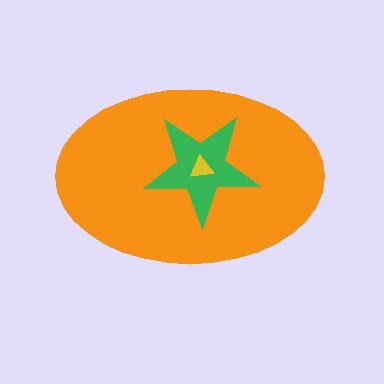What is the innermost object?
The yellow triangle.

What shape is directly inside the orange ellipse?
The green star.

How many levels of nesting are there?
3.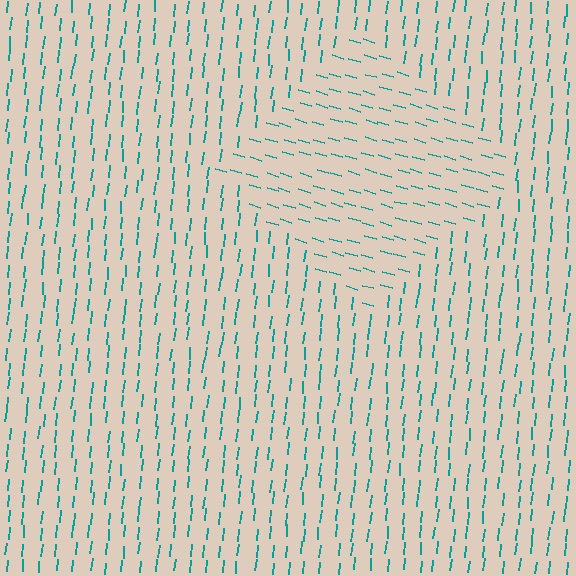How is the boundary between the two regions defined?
The boundary is defined purely by a change in line orientation (approximately 79 degrees difference). All lines are the same color and thickness.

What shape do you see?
I see a diamond.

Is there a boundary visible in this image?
Yes, there is a texture boundary formed by a change in line orientation.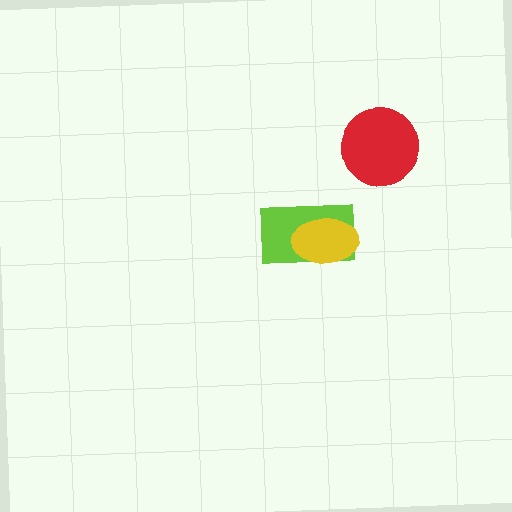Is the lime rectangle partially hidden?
Yes, it is partially covered by another shape.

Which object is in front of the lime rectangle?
The yellow ellipse is in front of the lime rectangle.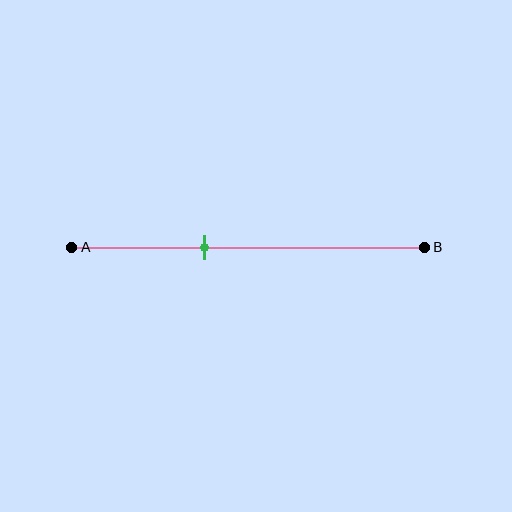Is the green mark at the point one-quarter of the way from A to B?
No, the mark is at about 40% from A, not at the 25% one-quarter point.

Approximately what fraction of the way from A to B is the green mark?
The green mark is approximately 40% of the way from A to B.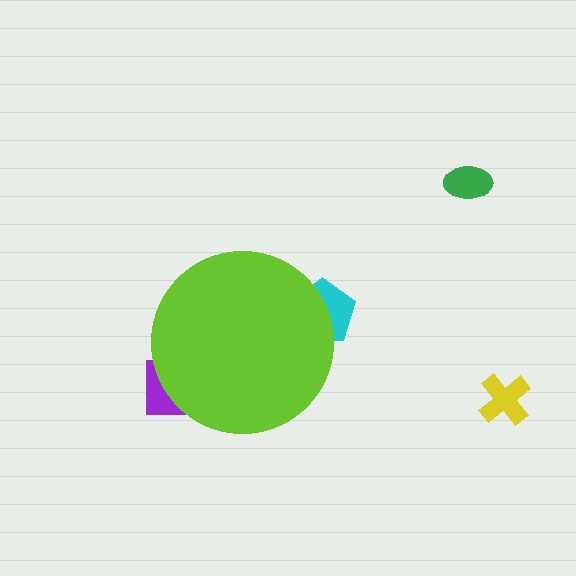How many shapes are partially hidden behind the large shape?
2 shapes are partially hidden.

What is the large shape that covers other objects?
A lime circle.